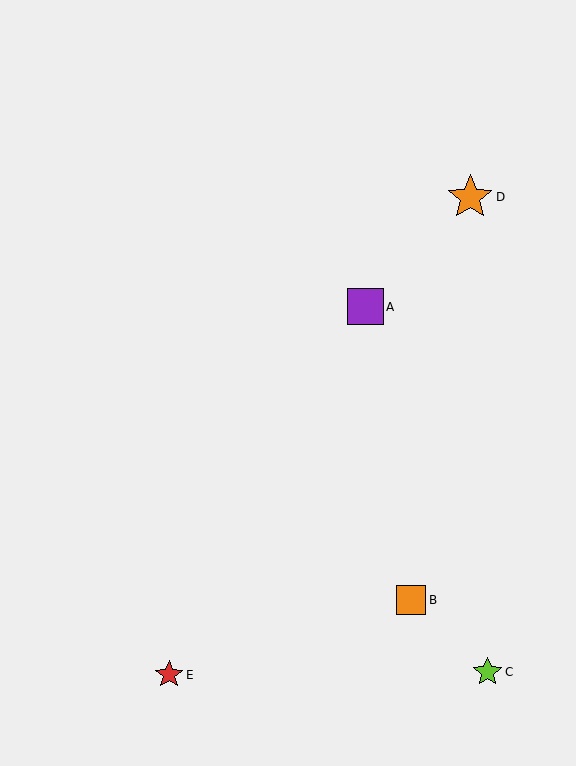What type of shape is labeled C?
Shape C is a lime star.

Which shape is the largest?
The orange star (labeled D) is the largest.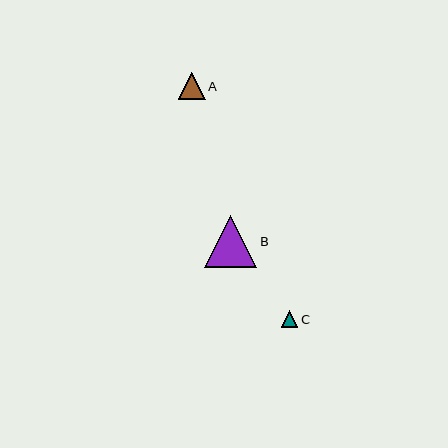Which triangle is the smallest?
Triangle C is the smallest with a size of approximately 17 pixels.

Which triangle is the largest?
Triangle B is the largest with a size of approximately 52 pixels.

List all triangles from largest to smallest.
From largest to smallest: B, A, C.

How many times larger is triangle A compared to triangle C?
Triangle A is approximately 1.6 times the size of triangle C.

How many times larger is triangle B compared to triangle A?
Triangle B is approximately 2.0 times the size of triangle A.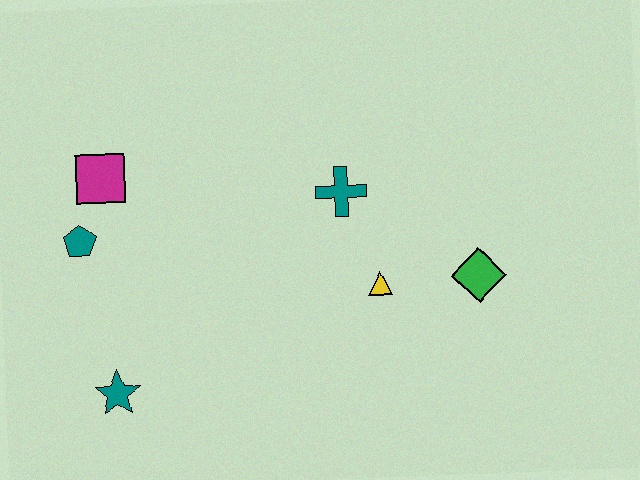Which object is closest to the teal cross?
The yellow triangle is closest to the teal cross.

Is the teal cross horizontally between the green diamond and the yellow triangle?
No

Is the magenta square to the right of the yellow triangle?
No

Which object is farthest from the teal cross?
The teal star is farthest from the teal cross.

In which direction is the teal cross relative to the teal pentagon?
The teal cross is to the right of the teal pentagon.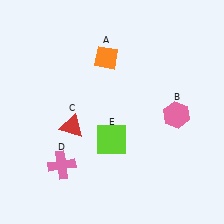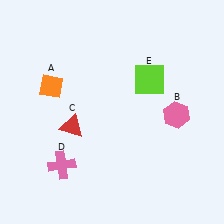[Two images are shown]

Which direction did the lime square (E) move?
The lime square (E) moved up.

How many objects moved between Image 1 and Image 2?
2 objects moved between the two images.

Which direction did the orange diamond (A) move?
The orange diamond (A) moved left.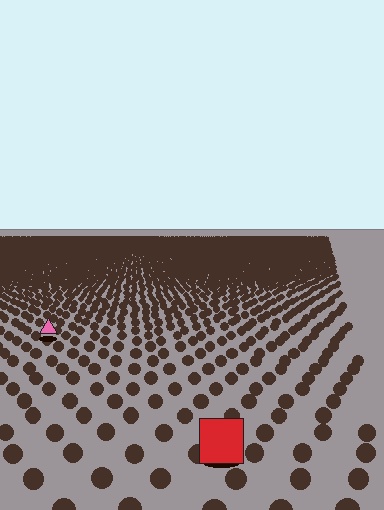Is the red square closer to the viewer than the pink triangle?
Yes. The red square is closer — you can tell from the texture gradient: the ground texture is coarser near it.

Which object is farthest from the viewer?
The pink triangle is farthest from the viewer. It appears smaller and the ground texture around it is denser.